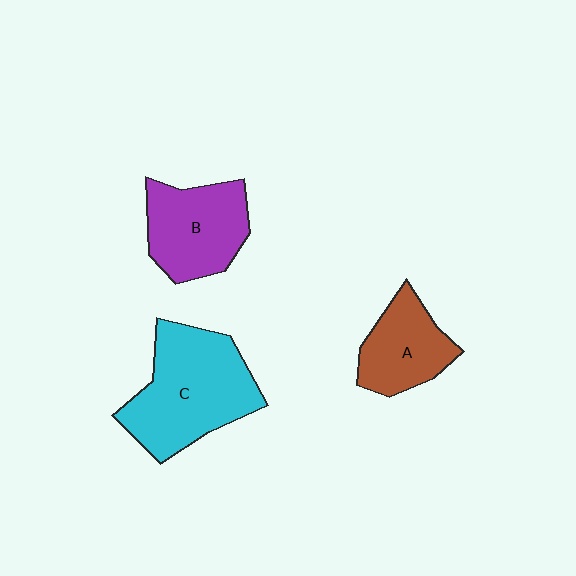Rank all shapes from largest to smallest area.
From largest to smallest: C (cyan), B (purple), A (brown).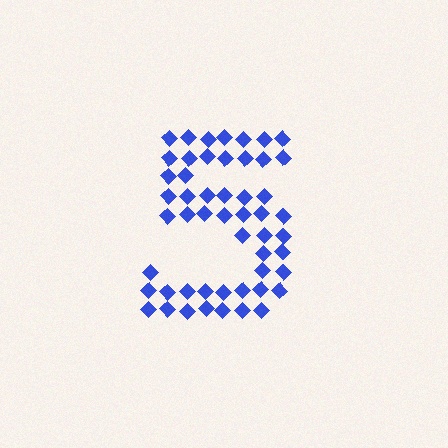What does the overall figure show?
The overall figure shows the digit 5.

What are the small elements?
The small elements are diamonds.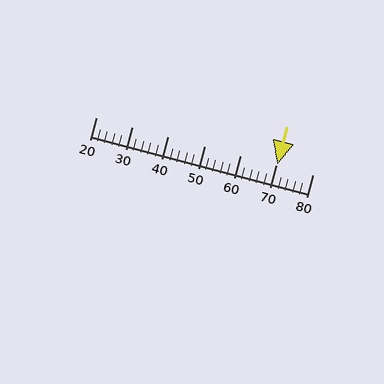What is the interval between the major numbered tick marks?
The major tick marks are spaced 10 units apart.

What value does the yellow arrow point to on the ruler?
The yellow arrow points to approximately 70.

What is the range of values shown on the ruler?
The ruler shows values from 20 to 80.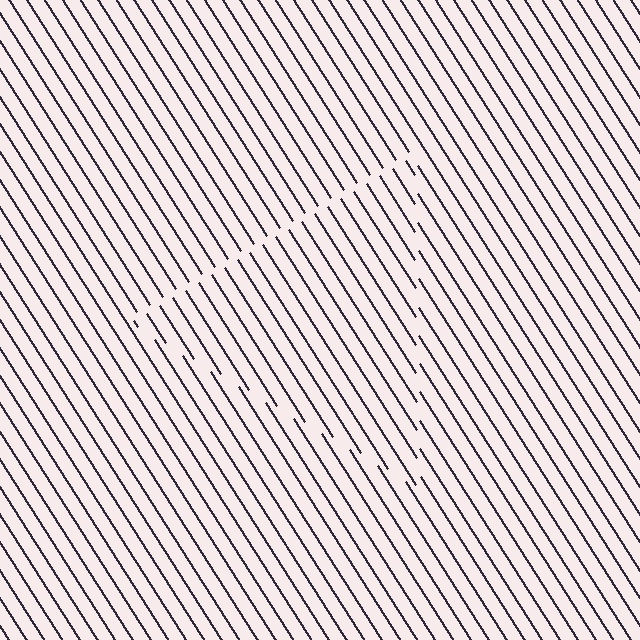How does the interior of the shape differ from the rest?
The interior of the shape contains the same grating, shifted by half a period — the contour is defined by the phase discontinuity where line-ends from the inner and outer gratings abut.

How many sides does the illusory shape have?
3 sides — the line-ends trace a triangle.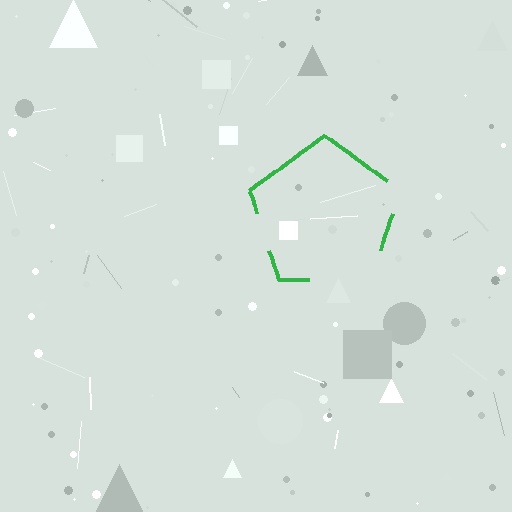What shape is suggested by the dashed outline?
The dashed outline suggests a pentagon.